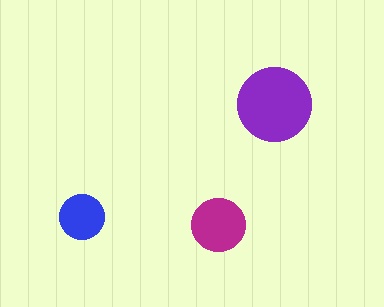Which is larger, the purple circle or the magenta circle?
The purple one.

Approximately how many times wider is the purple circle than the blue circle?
About 1.5 times wider.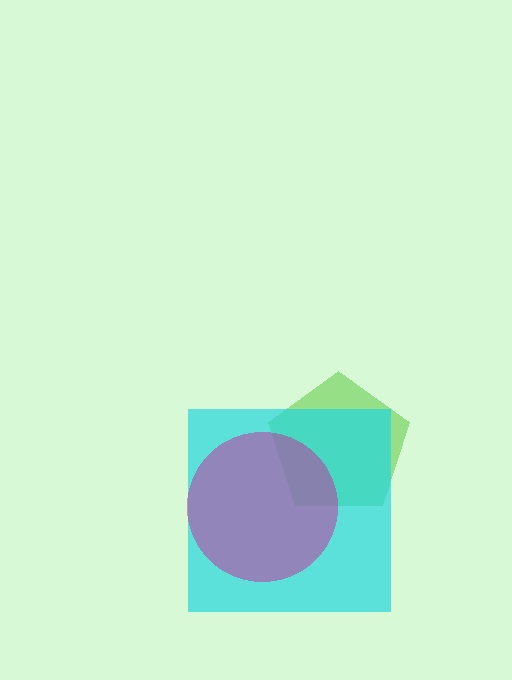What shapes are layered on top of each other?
The layered shapes are: a lime pentagon, a cyan square, a magenta circle.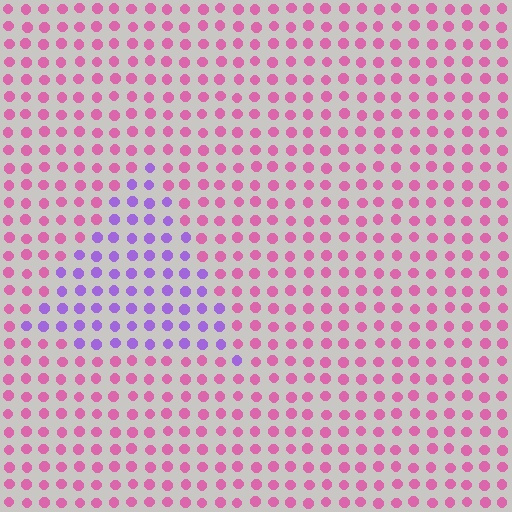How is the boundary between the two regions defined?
The boundary is defined purely by a slight shift in hue (about 55 degrees). Spacing, size, and orientation are identical on both sides.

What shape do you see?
I see a triangle.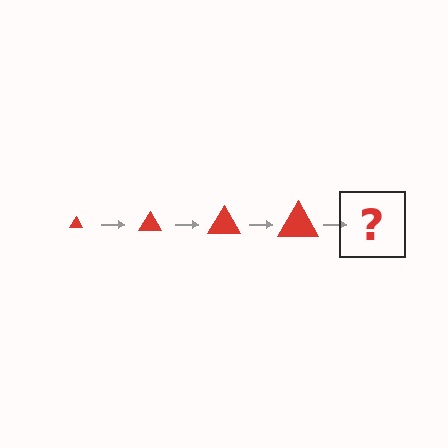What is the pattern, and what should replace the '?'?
The pattern is that the triangle gets progressively larger each step. The '?' should be a red triangle, larger than the previous one.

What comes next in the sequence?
The next element should be a red triangle, larger than the previous one.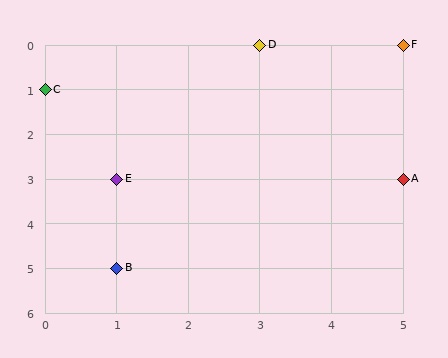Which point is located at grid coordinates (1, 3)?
Point E is at (1, 3).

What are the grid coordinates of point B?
Point B is at grid coordinates (1, 5).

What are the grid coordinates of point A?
Point A is at grid coordinates (5, 3).